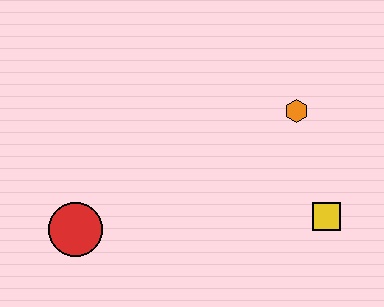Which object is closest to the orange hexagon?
The yellow square is closest to the orange hexagon.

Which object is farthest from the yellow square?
The red circle is farthest from the yellow square.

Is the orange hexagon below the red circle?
No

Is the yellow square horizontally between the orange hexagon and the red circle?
No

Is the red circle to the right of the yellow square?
No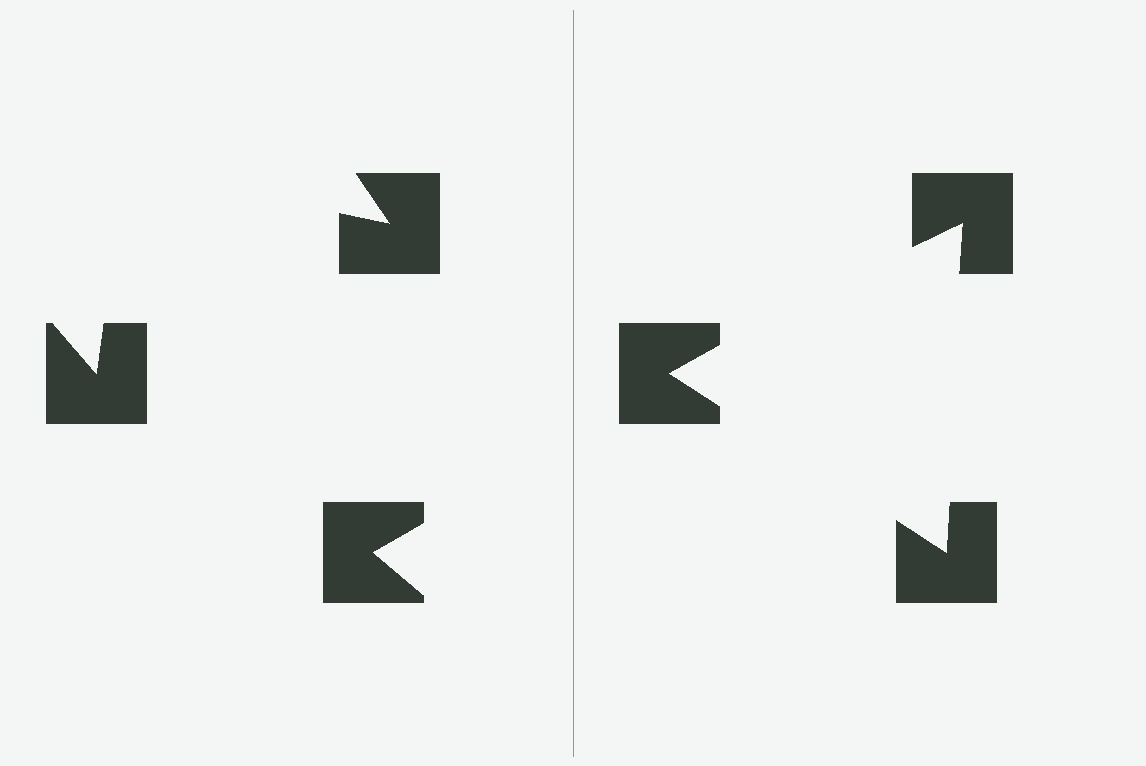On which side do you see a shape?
An illusory triangle appears on the right side. On the left side the wedge cuts are rotated, so no coherent shape forms.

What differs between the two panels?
The notched squares are positioned identically on both sides; only the wedge orientations differ. On the right they align to a triangle; on the left they are misaligned.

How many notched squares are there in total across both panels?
6 — 3 on each side.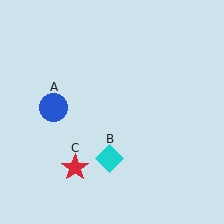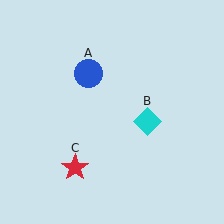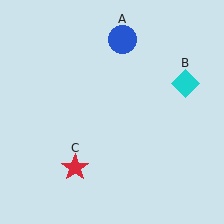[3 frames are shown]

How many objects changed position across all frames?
2 objects changed position: blue circle (object A), cyan diamond (object B).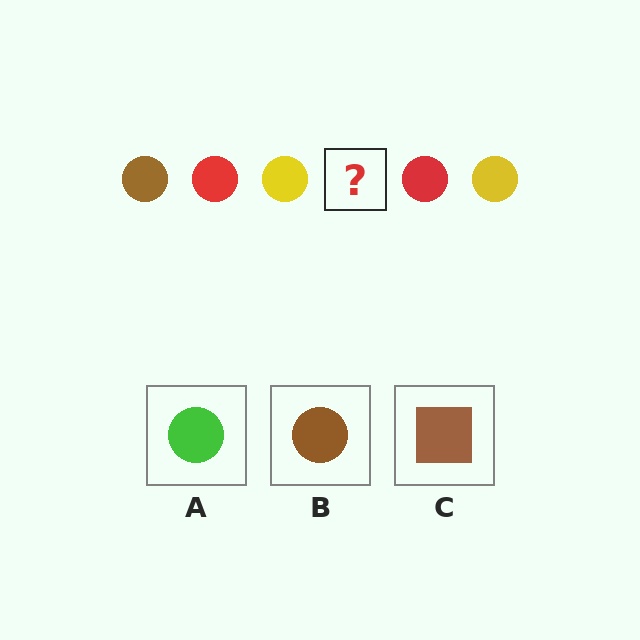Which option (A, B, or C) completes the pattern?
B.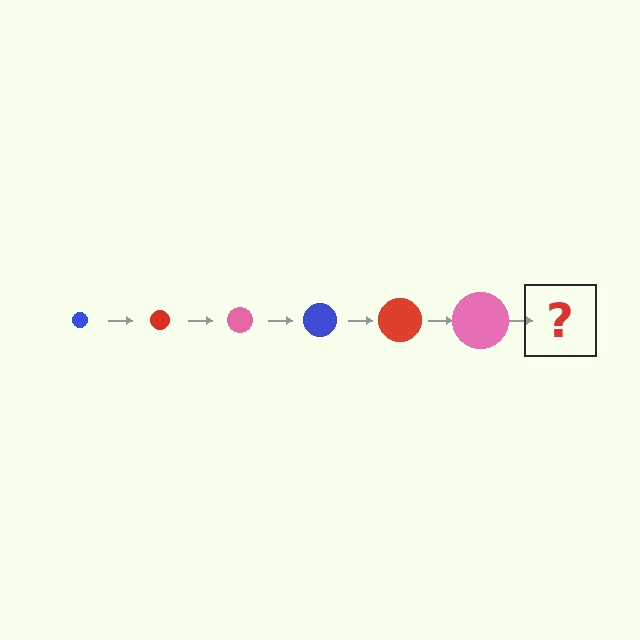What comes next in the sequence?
The next element should be a blue circle, larger than the previous one.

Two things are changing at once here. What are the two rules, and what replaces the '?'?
The two rules are that the circle grows larger each step and the color cycles through blue, red, and pink. The '?' should be a blue circle, larger than the previous one.